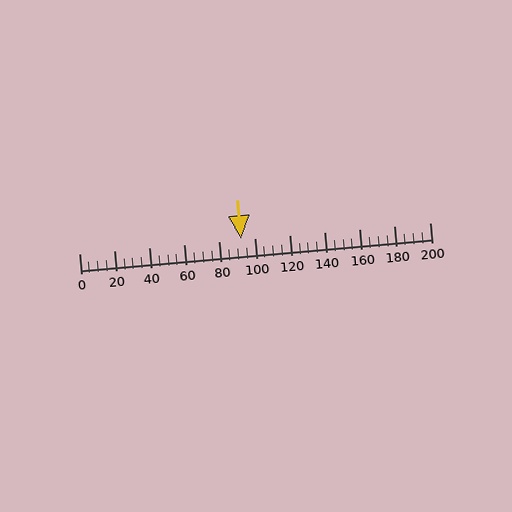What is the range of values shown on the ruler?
The ruler shows values from 0 to 200.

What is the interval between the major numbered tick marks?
The major tick marks are spaced 20 units apart.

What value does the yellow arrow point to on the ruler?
The yellow arrow points to approximately 92.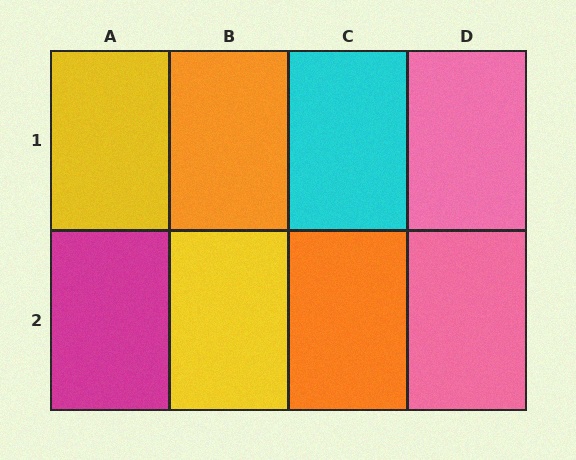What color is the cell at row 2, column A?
Magenta.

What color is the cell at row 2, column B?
Yellow.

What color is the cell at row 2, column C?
Orange.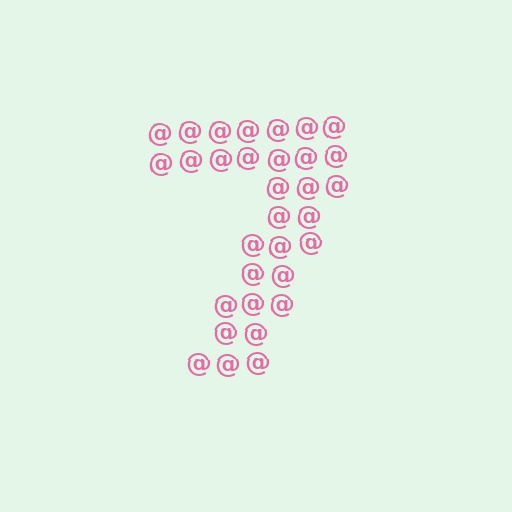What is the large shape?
The large shape is the digit 7.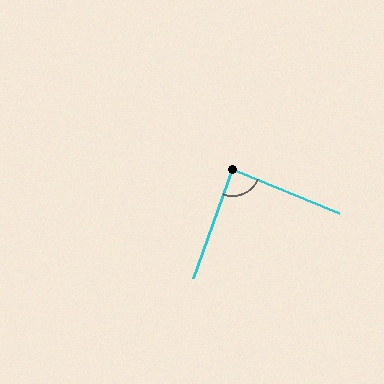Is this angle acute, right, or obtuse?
It is approximately a right angle.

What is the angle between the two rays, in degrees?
Approximately 87 degrees.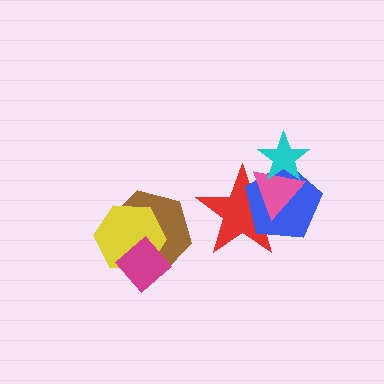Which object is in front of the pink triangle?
The cyan star is in front of the pink triangle.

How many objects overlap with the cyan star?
3 objects overlap with the cyan star.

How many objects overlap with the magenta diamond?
2 objects overlap with the magenta diamond.